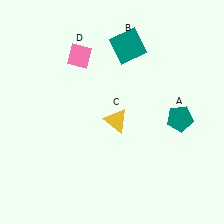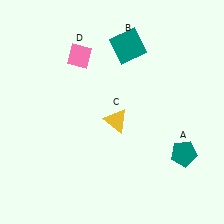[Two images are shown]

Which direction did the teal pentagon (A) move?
The teal pentagon (A) moved down.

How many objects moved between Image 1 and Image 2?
1 object moved between the two images.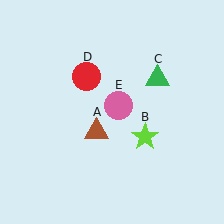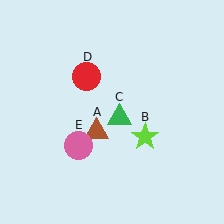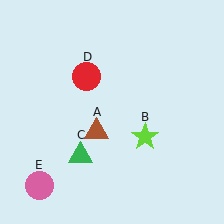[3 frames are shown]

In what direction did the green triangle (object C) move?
The green triangle (object C) moved down and to the left.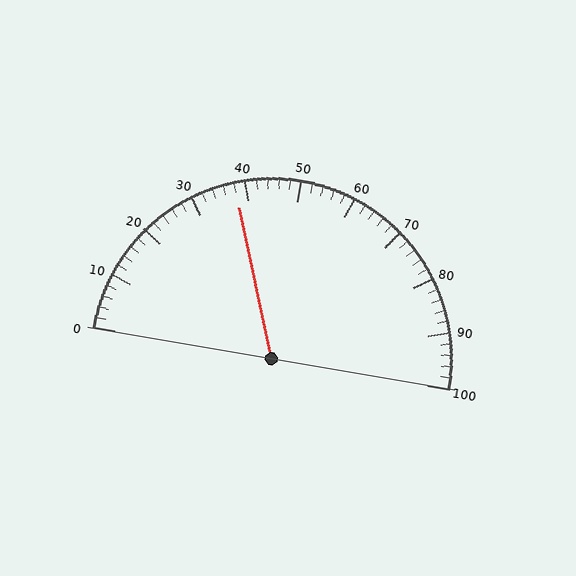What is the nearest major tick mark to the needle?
The nearest major tick mark is 40.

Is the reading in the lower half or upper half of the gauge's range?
The reading is in the lower half of the range (0 to 100).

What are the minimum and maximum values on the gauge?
The gauge ranges from 0 to 100.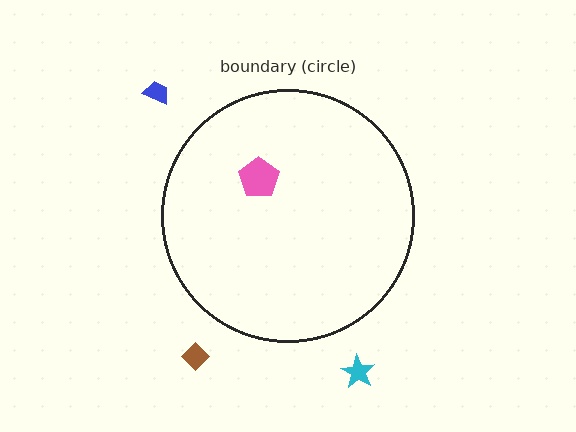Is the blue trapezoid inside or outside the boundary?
Outside.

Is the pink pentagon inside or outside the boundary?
Inside.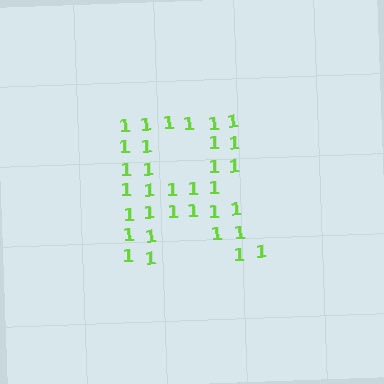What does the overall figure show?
The overall figure shows the letter R.